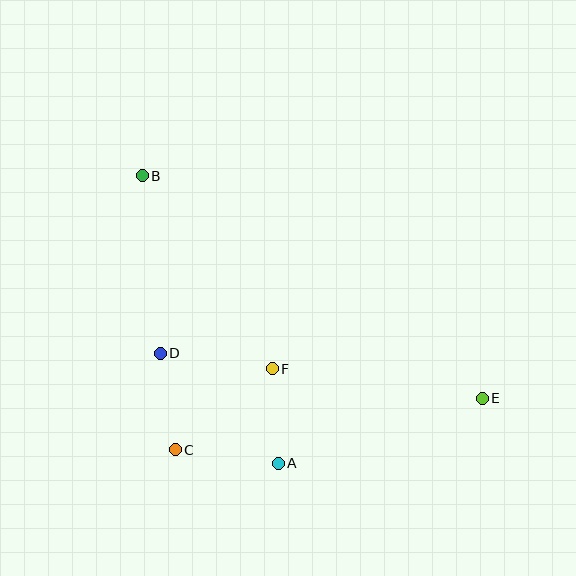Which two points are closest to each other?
Points A and F are closest to each other.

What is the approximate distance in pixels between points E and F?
The distance between E and F is approximately 212 pixels.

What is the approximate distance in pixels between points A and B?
The distance between A and B is approximately 318 pixels.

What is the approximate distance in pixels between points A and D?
The distance between A and D is approximately 161 pixels.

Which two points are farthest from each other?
Points B and E are farthest from each other.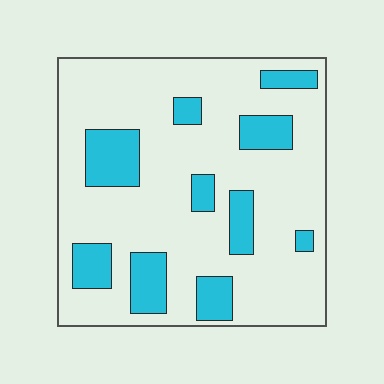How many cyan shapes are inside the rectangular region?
10.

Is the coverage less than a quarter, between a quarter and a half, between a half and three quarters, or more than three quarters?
Less than a quarter.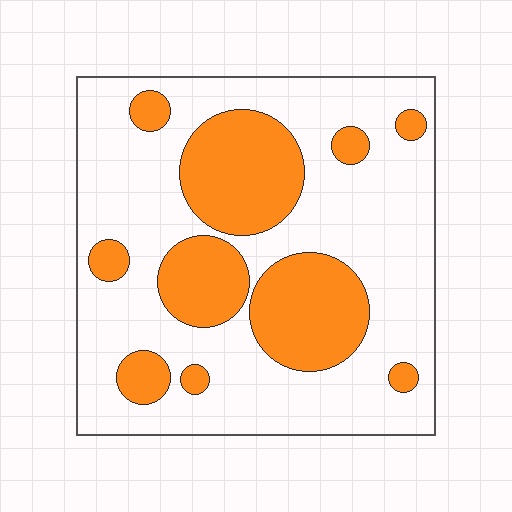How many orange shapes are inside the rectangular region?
10.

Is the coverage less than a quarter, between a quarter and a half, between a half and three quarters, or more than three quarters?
Between a quarter and a half.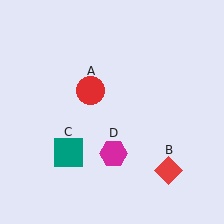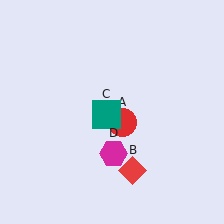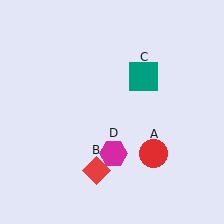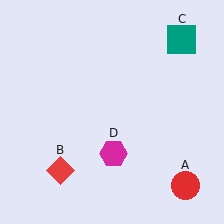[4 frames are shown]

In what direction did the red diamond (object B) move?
The red diamond (object B) moved left.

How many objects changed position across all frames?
3 objects changed position: red circle (object A), red diamond (object B), teal square (object C).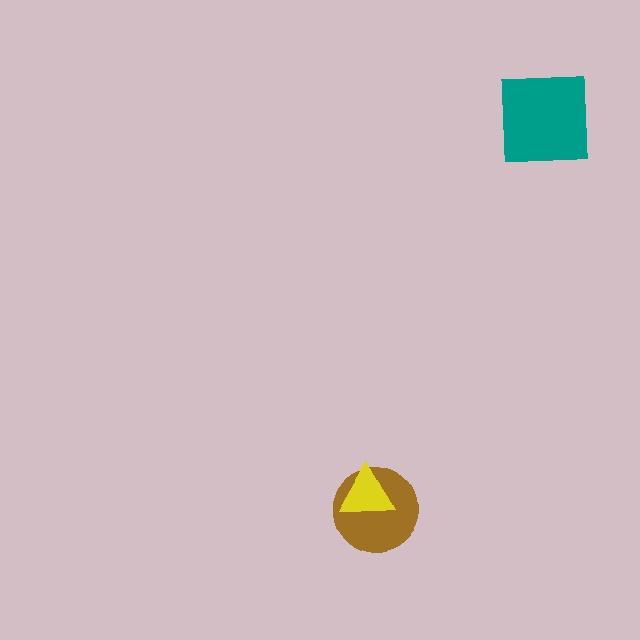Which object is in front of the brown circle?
The yellow triangle is in front of the brown circle.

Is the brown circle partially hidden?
Yes, it is partially covered by another shape.